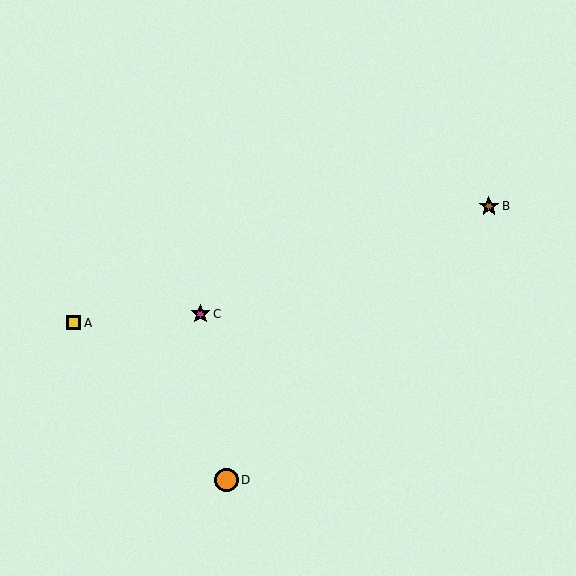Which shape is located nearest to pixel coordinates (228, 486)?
The orange circle (labeled D) at (227, 480) is nearest to that location.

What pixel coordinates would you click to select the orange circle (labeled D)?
Click at (227, 480) to select the orange circle D.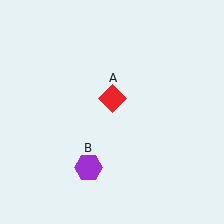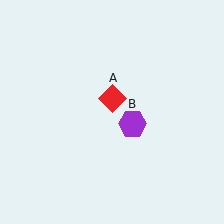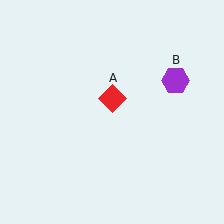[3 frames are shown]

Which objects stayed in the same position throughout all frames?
Red diamond (object A) remained stationary.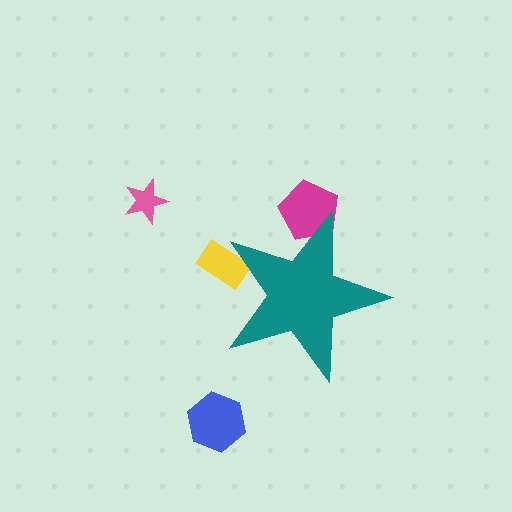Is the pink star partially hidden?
No, the pink star is fully visible.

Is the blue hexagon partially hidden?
No, the blue hexagon is fully visible.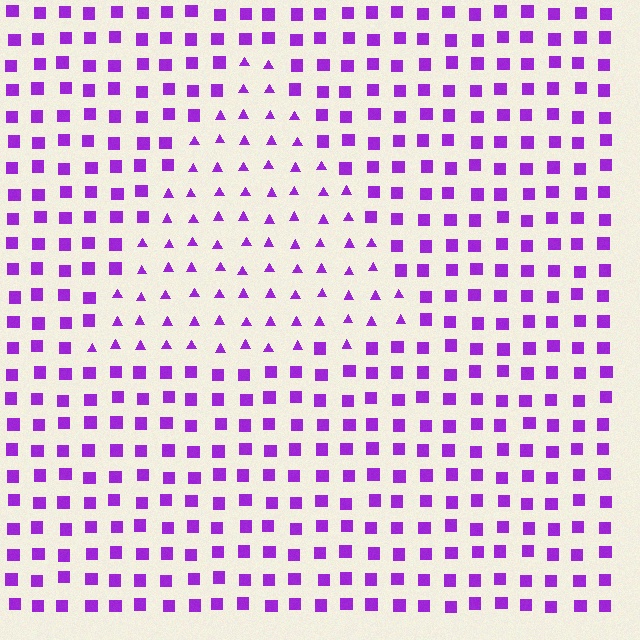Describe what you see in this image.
The image is filled with small purple elements arranged in a uniform grid. A triangle-shaped region contains triangles, while the surrounding area contains squares. The boundary is defined purely by the change in element shape.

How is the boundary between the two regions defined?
The boundary is defined by a change in element shape: triangles inside vs. squares outside. All elements share the same color and spacing.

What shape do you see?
I see a triangle.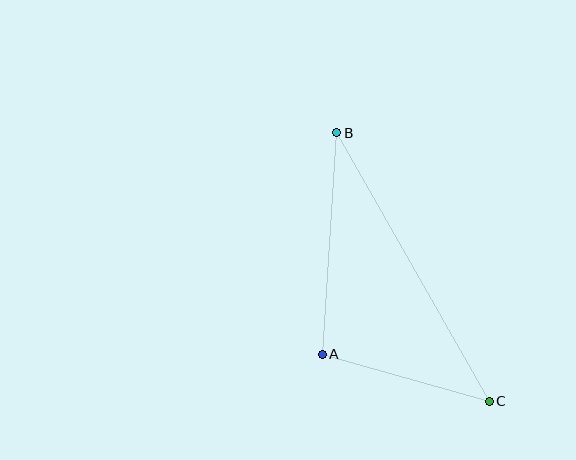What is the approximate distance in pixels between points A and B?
The distance between A and B is approximately 222 pixels.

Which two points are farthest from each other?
Points B and C are farthest from each other.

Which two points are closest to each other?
Points A and C are closest to each other.